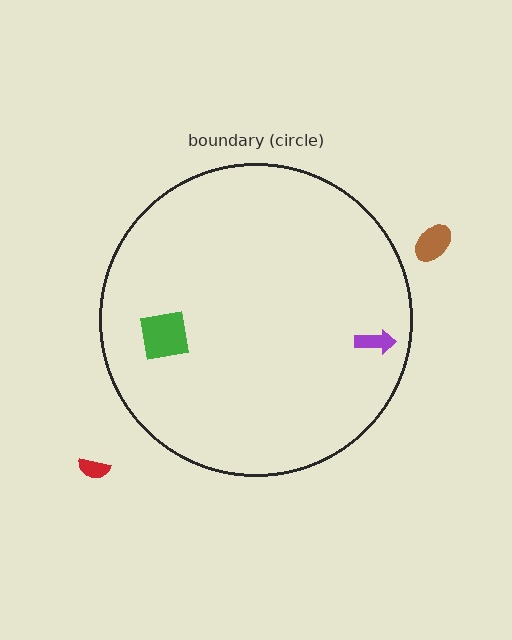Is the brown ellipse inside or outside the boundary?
Outside.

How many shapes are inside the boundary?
2 inside, 2 outside.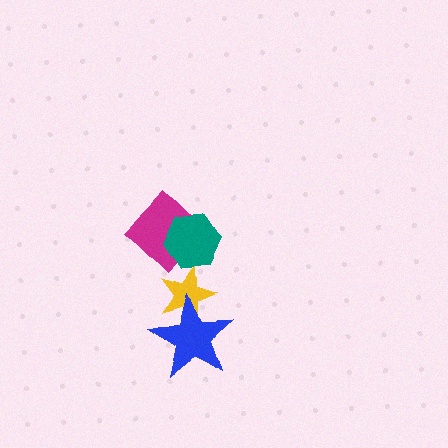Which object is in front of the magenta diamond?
The teal hexagon is in front of the magenta diamond.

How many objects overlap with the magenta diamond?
1 object overlaps with the magenta diamond.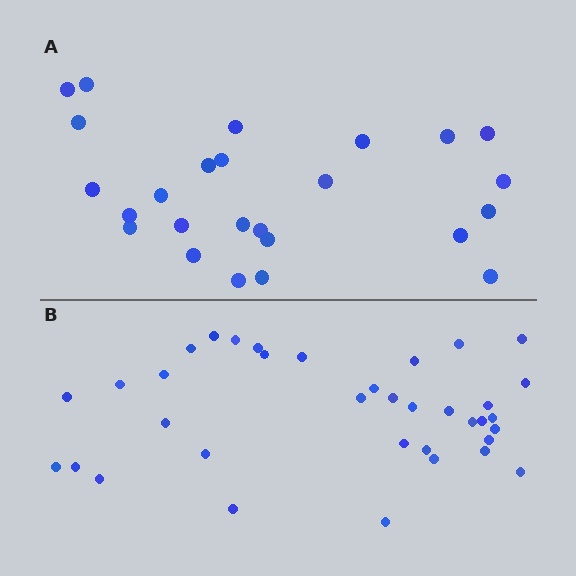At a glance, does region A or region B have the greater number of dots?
Region B (the bottom region) has more dots.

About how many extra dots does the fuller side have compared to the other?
Region B has roughly 12 or so more dots than region A.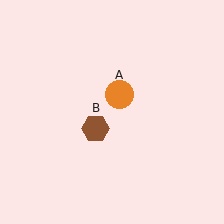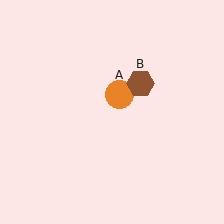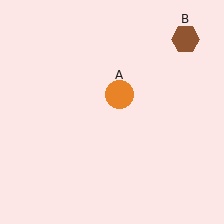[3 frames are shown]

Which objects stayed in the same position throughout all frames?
Orange circle (object A) remained stationary.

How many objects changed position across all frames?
1 object changed position: brown hexagon (object B).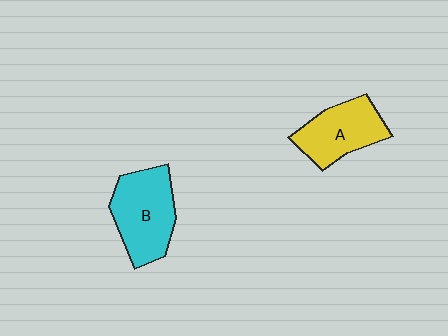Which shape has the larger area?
Shape B (cyan).